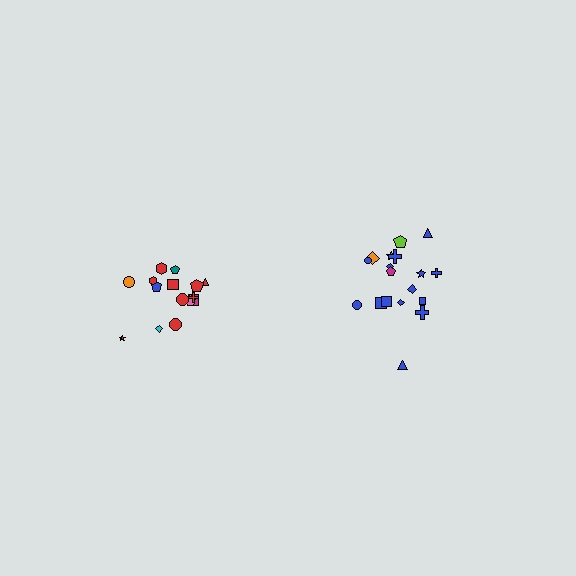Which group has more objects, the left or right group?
The right group.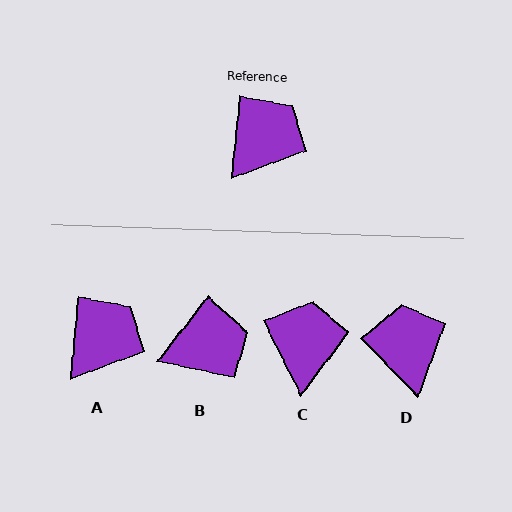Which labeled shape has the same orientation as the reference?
A.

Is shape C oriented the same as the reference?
No, it is off by about 32 degrees.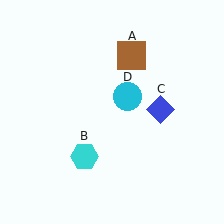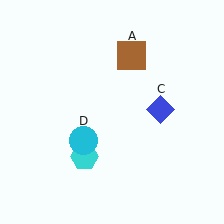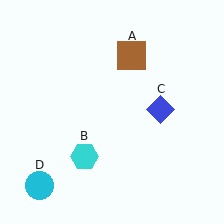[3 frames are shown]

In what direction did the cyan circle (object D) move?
The cyan circle (object D) moved down and to the left.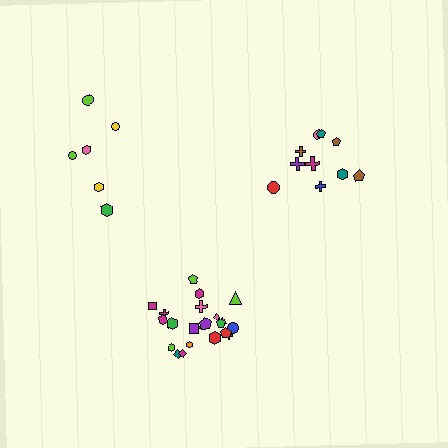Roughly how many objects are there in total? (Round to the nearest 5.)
Roughly 40 objects in total.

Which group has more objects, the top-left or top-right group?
The top-right group.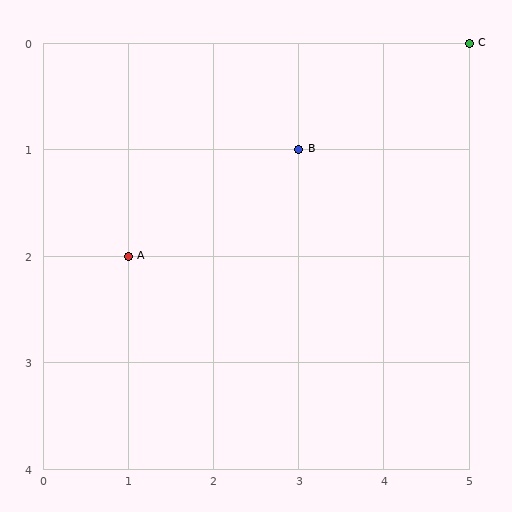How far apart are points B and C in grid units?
Points B and C are 2 columns and 1 row apart (about 2.2 grid units diagonally).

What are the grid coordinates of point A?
Point A is at grid coordinates (1, 2).